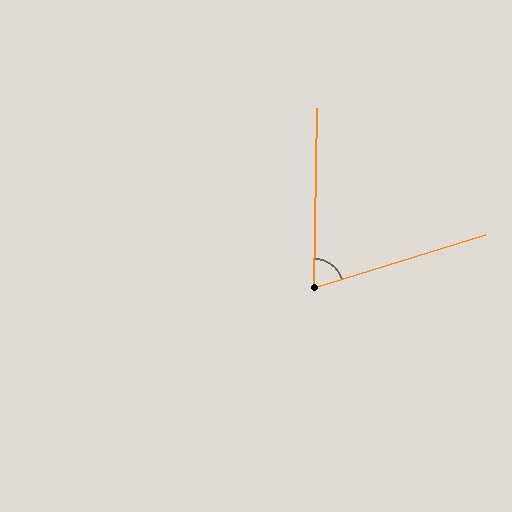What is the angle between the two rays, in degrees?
Approximately 72 degrees.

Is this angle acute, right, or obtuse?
It is acute.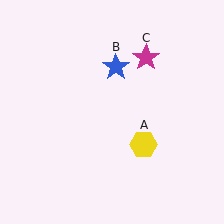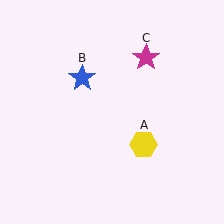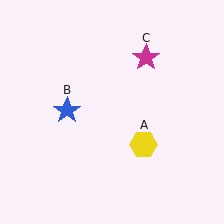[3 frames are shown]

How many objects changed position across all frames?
1 object changed position: blue star (object B).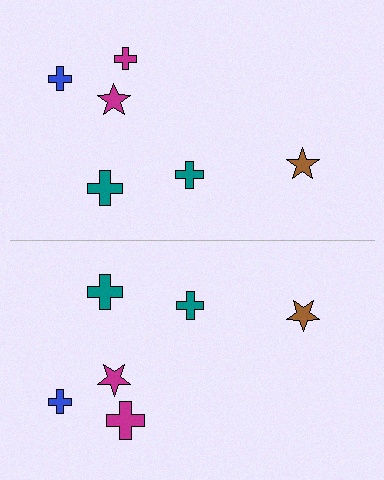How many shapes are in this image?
There are 12 shapes in this image.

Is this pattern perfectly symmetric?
No, the pattern is not perfectly symmetric. The magenta cross on the bottom side has a different size than its mirror counterpart.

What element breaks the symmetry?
The magenta cross on the bottom side has a different size than its mirror counterpart.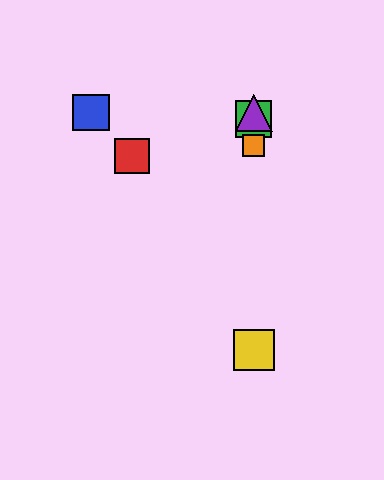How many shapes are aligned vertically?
4 shapes (the green square, the yellow square, the purple triangle, the orange square) are aligned vertically.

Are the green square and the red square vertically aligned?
No, the green square is at x≈254 and the red square is at x≈132.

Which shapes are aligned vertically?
The green square, the yellow square, the purple triangle, the orange square are aligned vertically.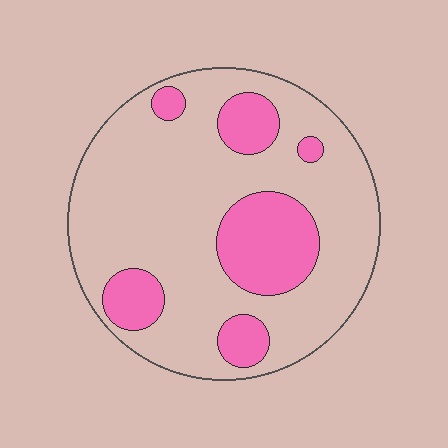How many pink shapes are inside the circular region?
6.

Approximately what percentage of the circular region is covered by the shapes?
Approximately 25%.